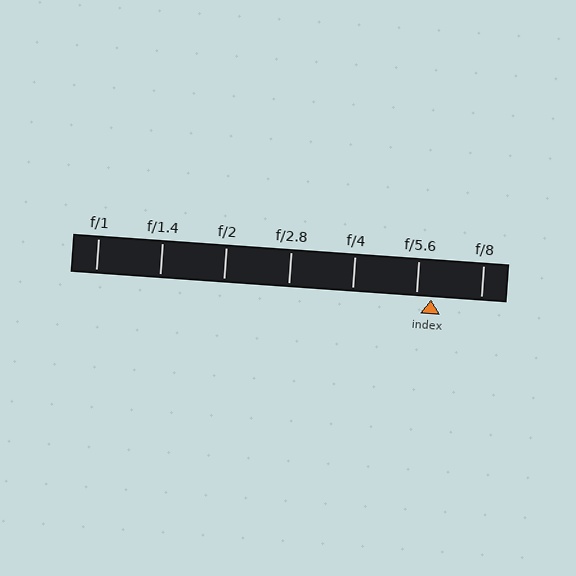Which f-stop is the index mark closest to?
The index mark is closest to f/5.6.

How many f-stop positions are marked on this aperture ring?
There are 7 f-stop positions marked.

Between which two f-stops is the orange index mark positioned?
The index mark is between f/5.6 and f/8.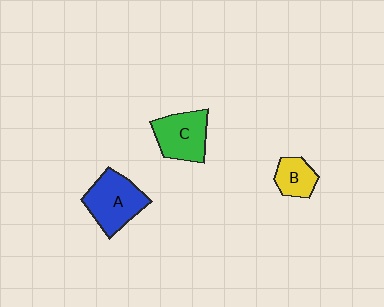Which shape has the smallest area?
Shape B (yellow).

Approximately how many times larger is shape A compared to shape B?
Approximately 1.9 times.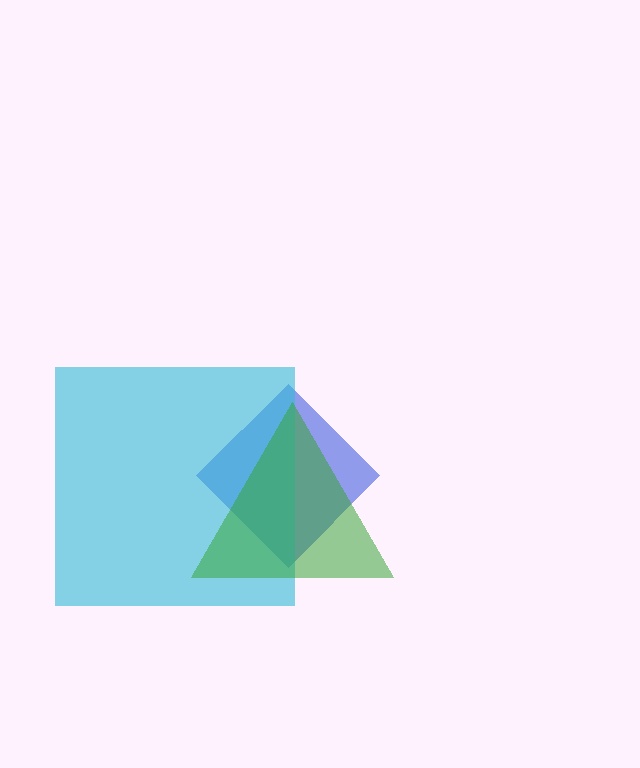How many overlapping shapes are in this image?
There are 3 overlapping shapes in the image.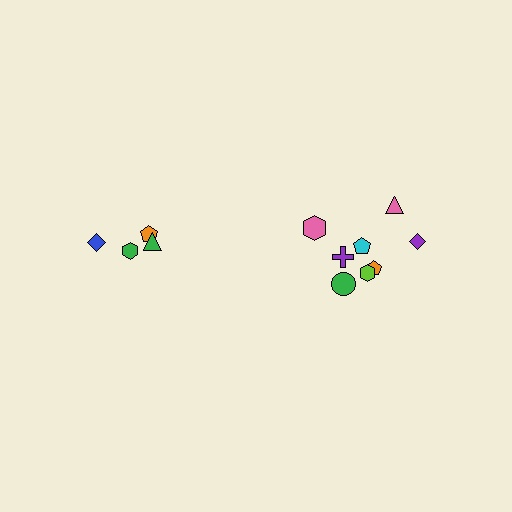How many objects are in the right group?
There are 8 objects.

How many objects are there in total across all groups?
There are 12 objects.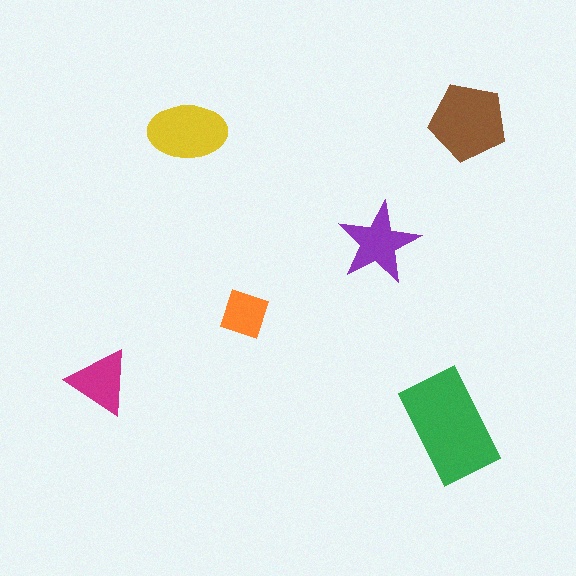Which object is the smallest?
The orange diamond.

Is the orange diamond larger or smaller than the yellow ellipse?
Smaller.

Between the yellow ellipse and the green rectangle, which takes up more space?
The green rectangle.